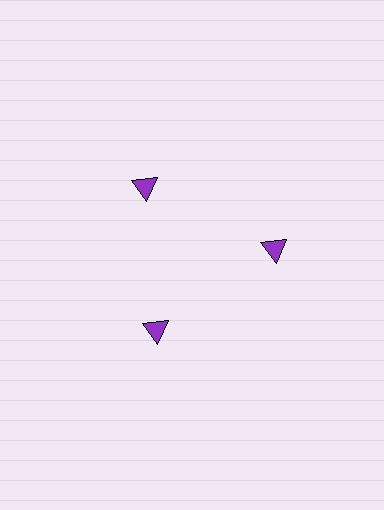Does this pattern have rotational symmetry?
Yes, this pattern has 3-fold rotational symmetry. It looks the same after rotating 120 degrees around the center.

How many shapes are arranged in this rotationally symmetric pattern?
There are 3 shapes, arranged in 3 groups of 1.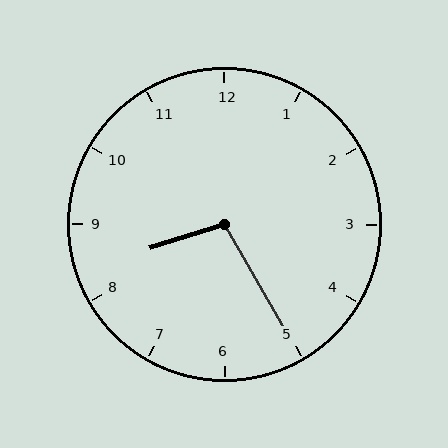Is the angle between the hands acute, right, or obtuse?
It is obtuse.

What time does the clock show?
8:25.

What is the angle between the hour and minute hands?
Approximately 102 degrees.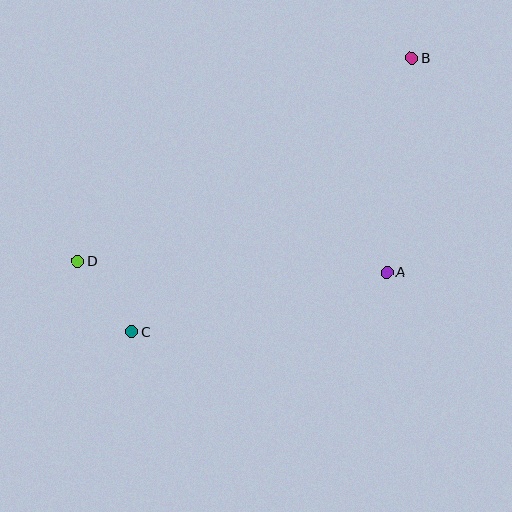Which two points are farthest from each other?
Points B and C are farthest from each other.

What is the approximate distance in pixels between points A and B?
The distance between A and B is approximately 216 pixels.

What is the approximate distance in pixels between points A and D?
The distance between A and D is approximately 309 pixels.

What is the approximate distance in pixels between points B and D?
The distance between B and D is approximately 391 pixels.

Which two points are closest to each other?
Points C and D are closest to each other.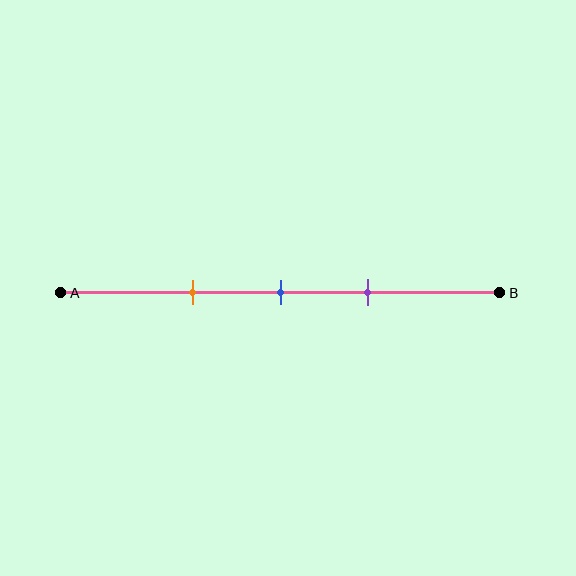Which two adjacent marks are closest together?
The blue and purple marks are the closest adjacent pair.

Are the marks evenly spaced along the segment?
Yes, the marks are approximately evenly spaced.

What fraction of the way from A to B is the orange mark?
The orange mark is approximately 30% (0.3) of the way from A to B.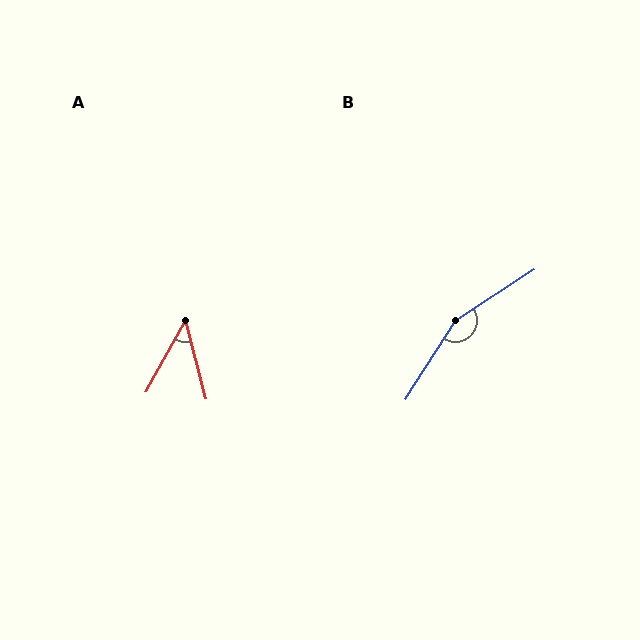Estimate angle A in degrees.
Approximately 43 degrees.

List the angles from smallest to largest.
A (43°), B (156°).